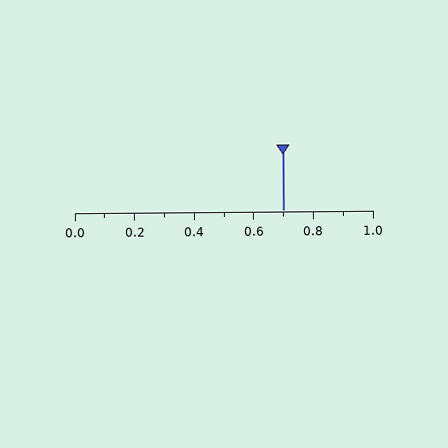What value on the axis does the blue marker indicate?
The marker indicates approximately 0.7.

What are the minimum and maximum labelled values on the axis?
The axis runs from 0.0 to 1.0.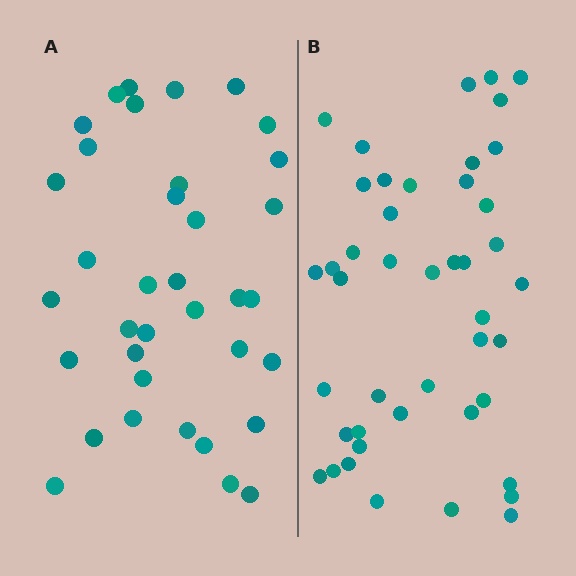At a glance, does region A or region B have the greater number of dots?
Region B (the right region) has more dots.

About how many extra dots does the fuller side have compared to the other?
Region B has roughly 8 or so more dots than region A.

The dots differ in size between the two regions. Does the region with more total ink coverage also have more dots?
No. Region A has more total ink coverage because its dots are larger, but region B actually contains more individual dots. Total area can be misleading — the number of items is what matters here.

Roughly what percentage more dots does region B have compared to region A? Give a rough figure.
About 20% more.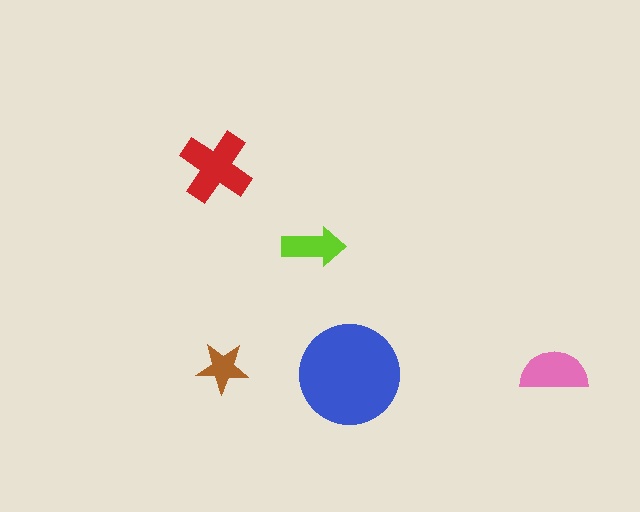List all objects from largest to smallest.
The blue circle, the red cross, the pink semicircle, the lime arrow, the brown star.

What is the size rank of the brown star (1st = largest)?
5th.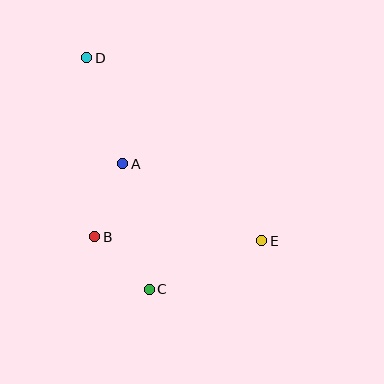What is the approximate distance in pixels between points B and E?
The distance between B and E is approximately 167 pixels.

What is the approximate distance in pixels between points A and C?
The distance between A and C is approximately 128 pixels.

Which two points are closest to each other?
Points B and C are closest to each other.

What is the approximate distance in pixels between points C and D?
The distance between C and D is approximately 240 pixels.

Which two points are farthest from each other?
Points D and E are farthest from each other.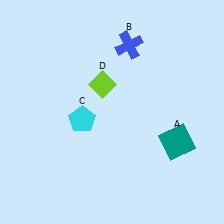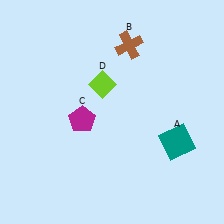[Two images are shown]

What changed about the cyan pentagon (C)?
In Image 1, C is cyan. In Image 2, it changed to magenta.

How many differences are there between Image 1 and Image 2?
There are 2 differences between the two images.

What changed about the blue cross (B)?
In Image 1, B is blue. In Image 2, it changed to brown.